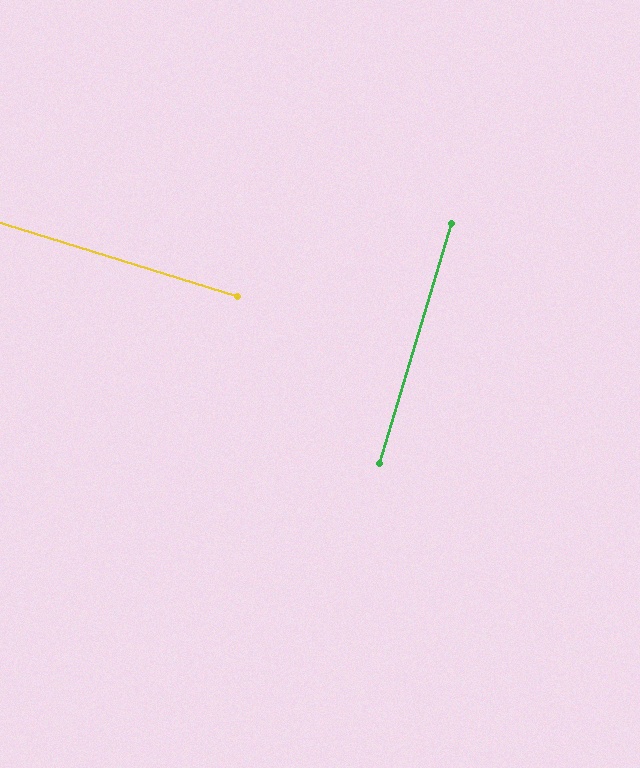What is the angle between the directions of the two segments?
Approximately 90 degrees.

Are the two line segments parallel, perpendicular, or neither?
Perpendicular — they meet at approximately 90°.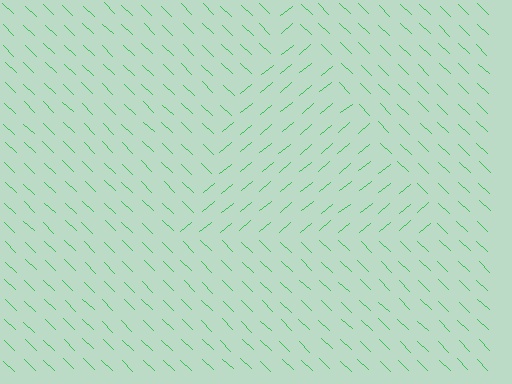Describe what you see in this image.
The image is filled with small green line segments. A triangle region in the image has lines oriented differently from the surrounding lines, creating a visible texture boundary.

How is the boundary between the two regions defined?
The boundary is defined purely by a change in line orientation (approximately 83 degrees difference). All lines are the same color and thickness.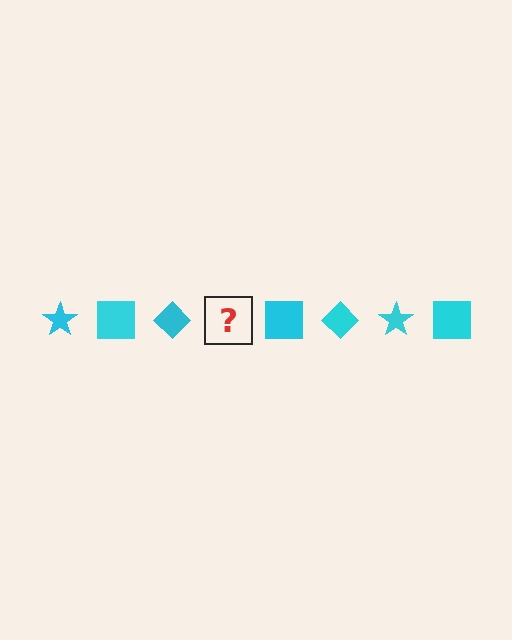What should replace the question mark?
The question mark should be replaced with a cyan star.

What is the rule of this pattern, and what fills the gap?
The rule is that the pattern cycles through star, square, diamond shapes in cyan. The gap should be filled with a cyan star.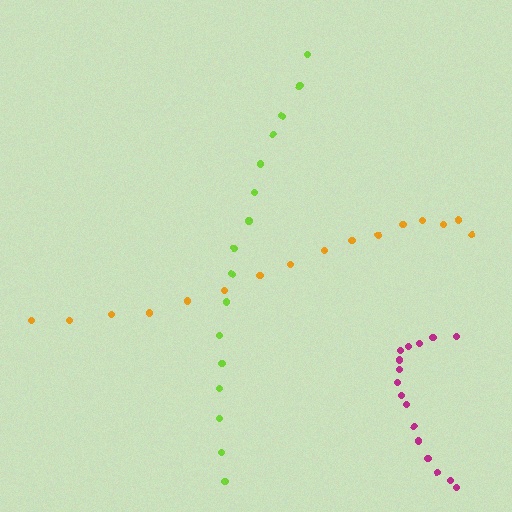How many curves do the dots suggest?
There are 3 distinct paths.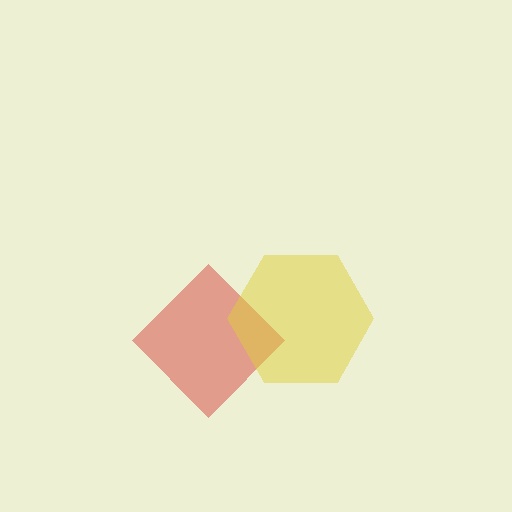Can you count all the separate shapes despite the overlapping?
Yes, there are 2 separate shapes.